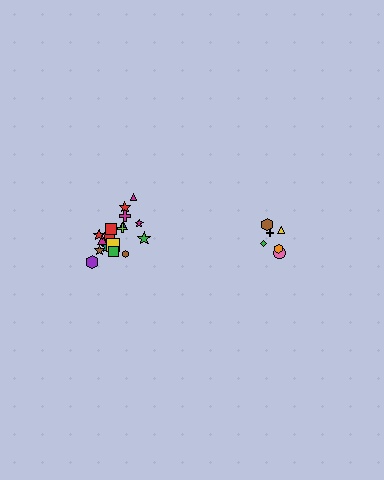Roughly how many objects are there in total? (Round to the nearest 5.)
Roughly 25 objects in total.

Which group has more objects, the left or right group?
The left group.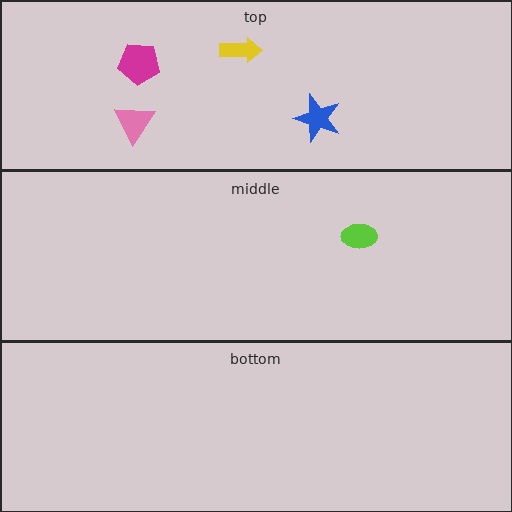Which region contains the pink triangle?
The top region.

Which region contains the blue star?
The top region.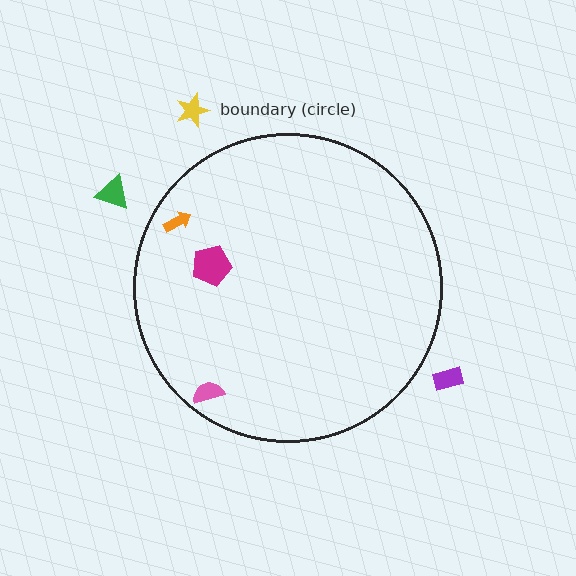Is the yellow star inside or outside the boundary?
Outside.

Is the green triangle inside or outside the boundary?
Outside.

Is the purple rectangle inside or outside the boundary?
Outside.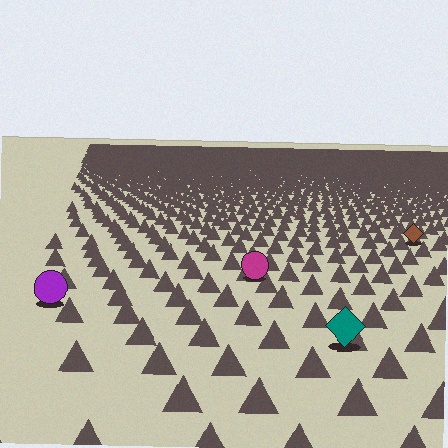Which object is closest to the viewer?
The teal diamond is closest. The texture marks near it are larger and more spread out.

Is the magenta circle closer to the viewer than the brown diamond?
Yes. The magenta circle is closer — you can tell from the texture gradient: the ground texture is coarser near it.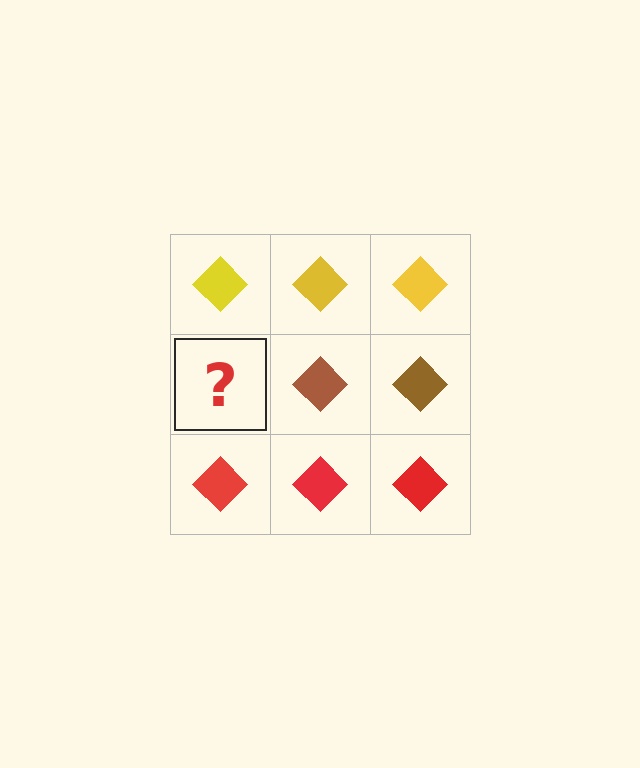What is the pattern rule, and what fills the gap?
The rule is that each row has a consistent color. The gap should be filled with a brown diamond.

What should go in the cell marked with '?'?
The missing cell should contain a brown diamond.